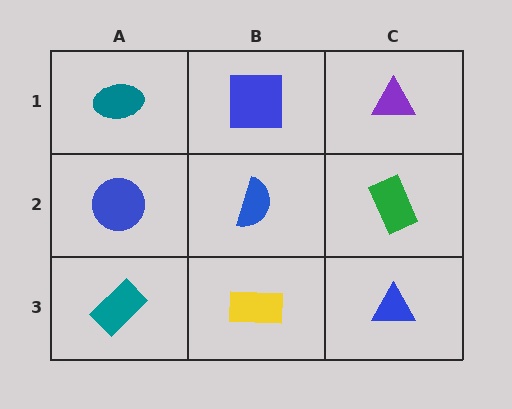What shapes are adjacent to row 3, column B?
A blue semicircle (row 2, column B), a teal rectangle (row 3, column A), a blue triangle (row 3, column C).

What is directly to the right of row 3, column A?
A yellow rectangle.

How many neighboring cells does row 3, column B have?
3.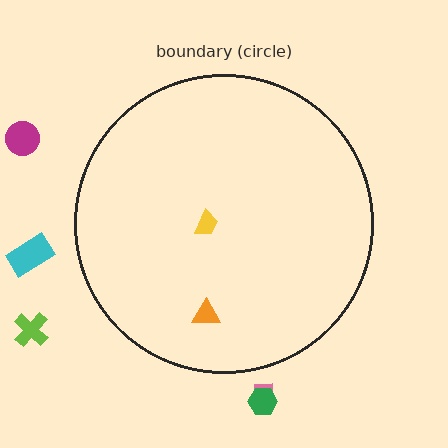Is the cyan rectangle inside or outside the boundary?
Outside.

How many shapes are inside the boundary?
2 inside, 5 outside.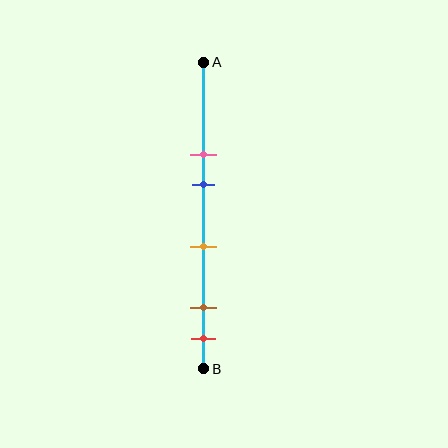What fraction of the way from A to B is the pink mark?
The pink mark is approximately 30% (0.3) of the way from A to B.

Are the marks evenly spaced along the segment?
No, the marks are not evenly spaced.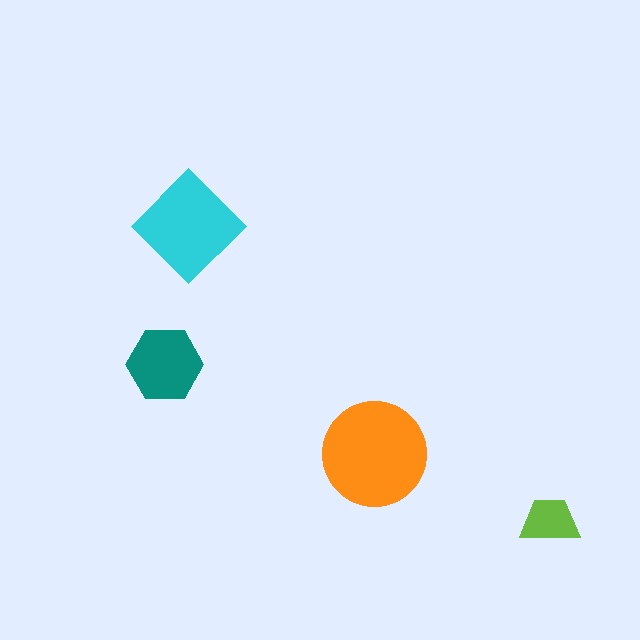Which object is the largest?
The orange circle.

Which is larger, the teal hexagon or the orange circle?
The orange circle.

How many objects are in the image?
There are 4 objects in the image.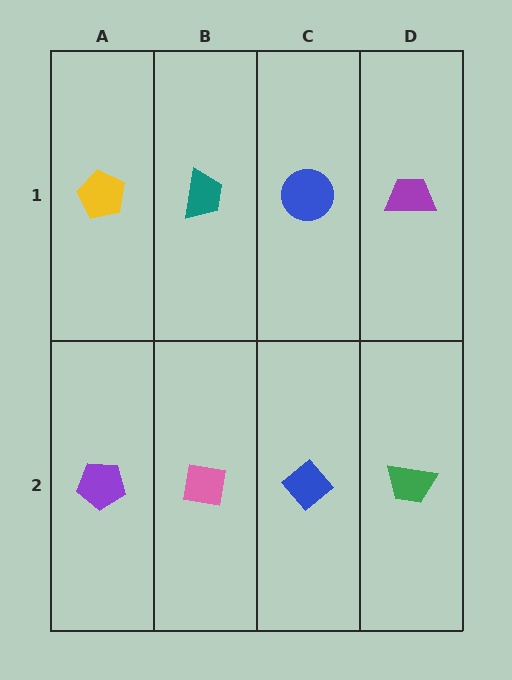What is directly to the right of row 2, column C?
A green trapezoid.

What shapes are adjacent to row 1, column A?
A purple pentagon (row 2, column A), a teal trapezoid (row 1, column B).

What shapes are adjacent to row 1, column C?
A blue diamond (row 2, column C), a teal trapezoid (row 1, column B), a purple trapezoid (row 1, column D).